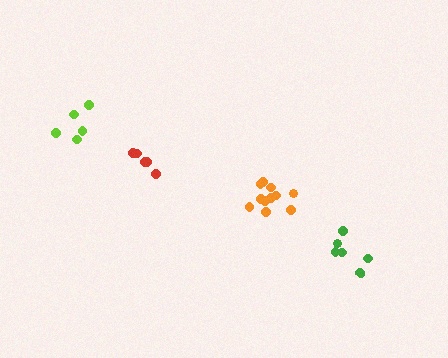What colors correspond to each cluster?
The clusters are colored: red, lime, orange, green.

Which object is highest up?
The lime cluster is topmost.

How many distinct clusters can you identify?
There are 4 distinct clusters.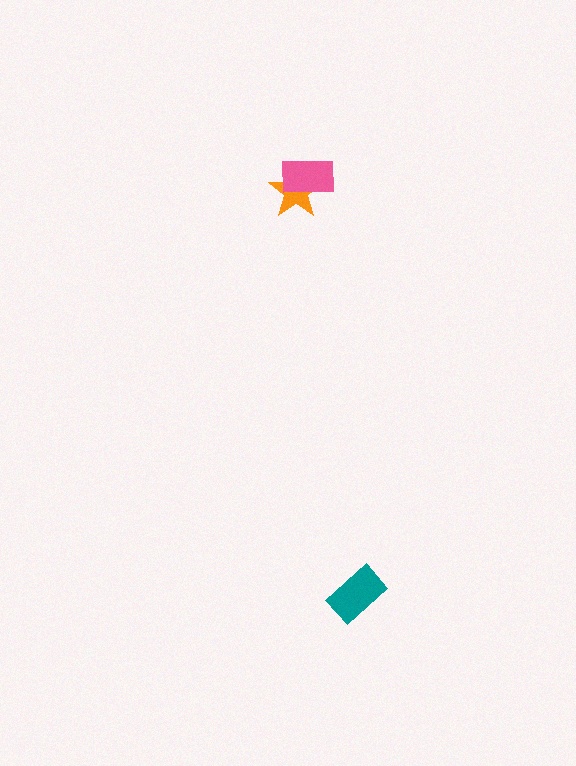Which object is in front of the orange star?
The pink rectangle is in front of the orange star.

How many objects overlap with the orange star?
1 object overlaps with the orange star.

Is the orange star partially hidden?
Yes, it is partially covered by another shape.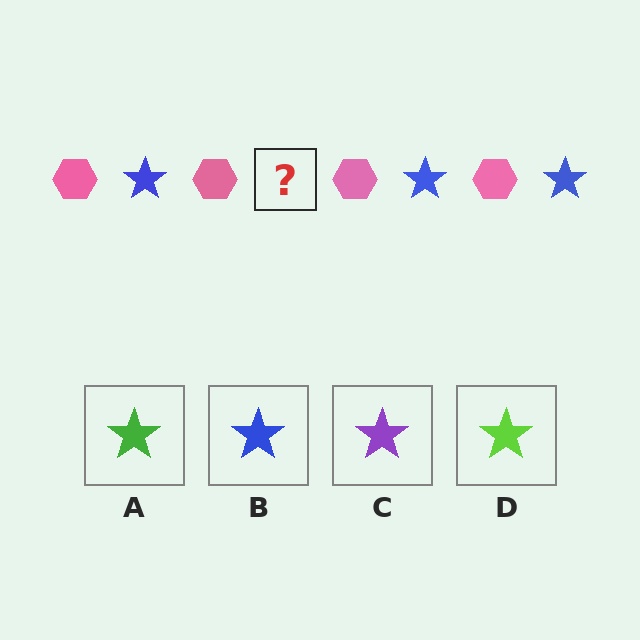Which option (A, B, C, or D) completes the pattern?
B.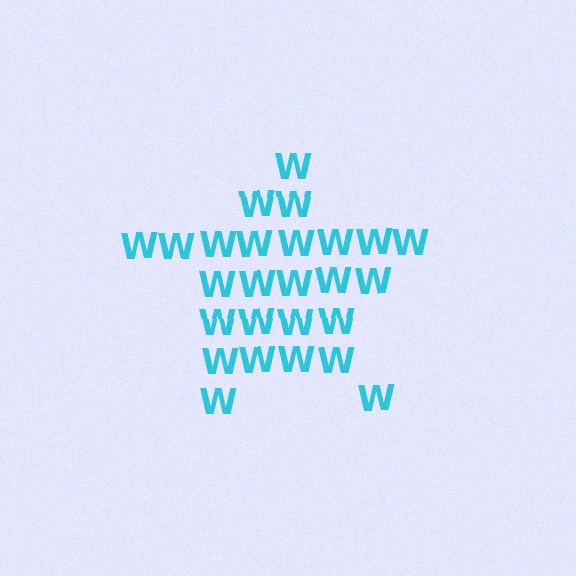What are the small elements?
The small elements are letter W's.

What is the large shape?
The large shape is a star.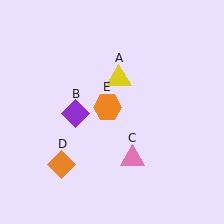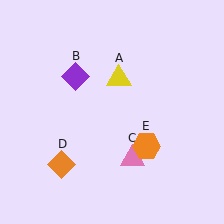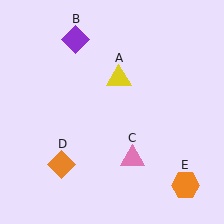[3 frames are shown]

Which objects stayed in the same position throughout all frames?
Yellow triangle (object A) and pink triangle (object C) and orange diamond (object D) remained stationary.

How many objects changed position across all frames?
2 objects changed position: purple diamond (object B), orange hexagon (object E).